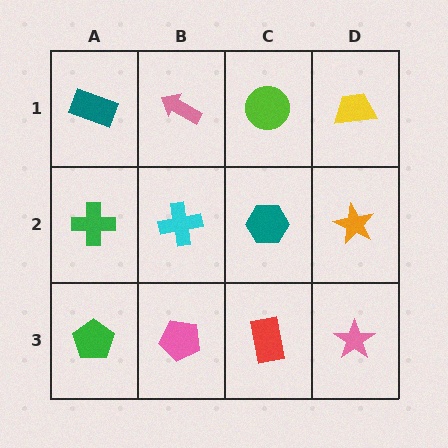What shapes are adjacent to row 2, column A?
A teal rectangle (row 1, column A), a green pentagon (row 3, column A), a cyan cross (row 2, column B).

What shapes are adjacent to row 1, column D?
An orange star (row 2, column D), a lime circle (row 1, column C).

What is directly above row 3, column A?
A green cross.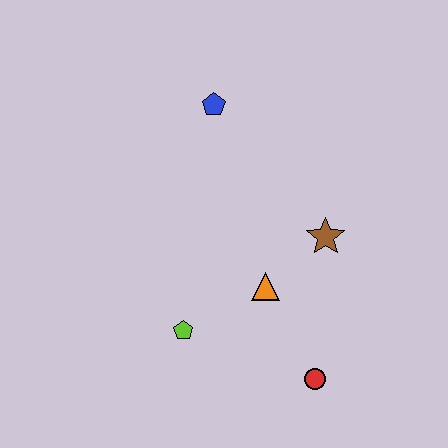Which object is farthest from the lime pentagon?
The blue pentagon is farthest from the lime pentagon.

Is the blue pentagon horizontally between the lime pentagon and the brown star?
Yes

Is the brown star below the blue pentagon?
Yes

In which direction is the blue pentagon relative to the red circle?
The blue pentagon is above the red circle.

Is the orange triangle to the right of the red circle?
No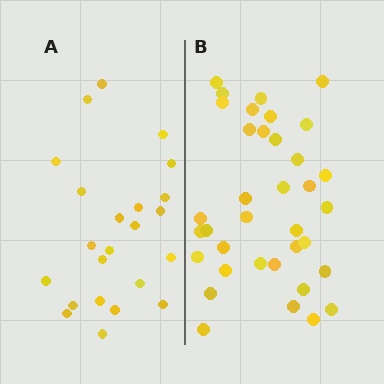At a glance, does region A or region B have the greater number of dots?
Region B (the right region) has more dots.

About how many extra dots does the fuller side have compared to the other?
Region B has approximately 15 more dots than region A.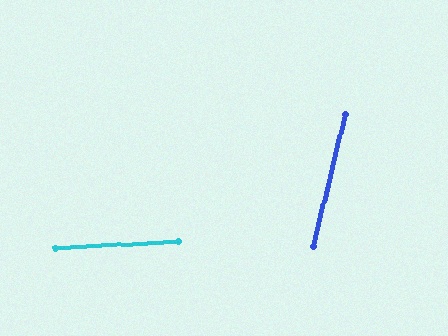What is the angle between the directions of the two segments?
Approximately 74 degrees.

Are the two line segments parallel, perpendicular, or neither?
Neither parallel nor perpendicular — they differ by about 74°.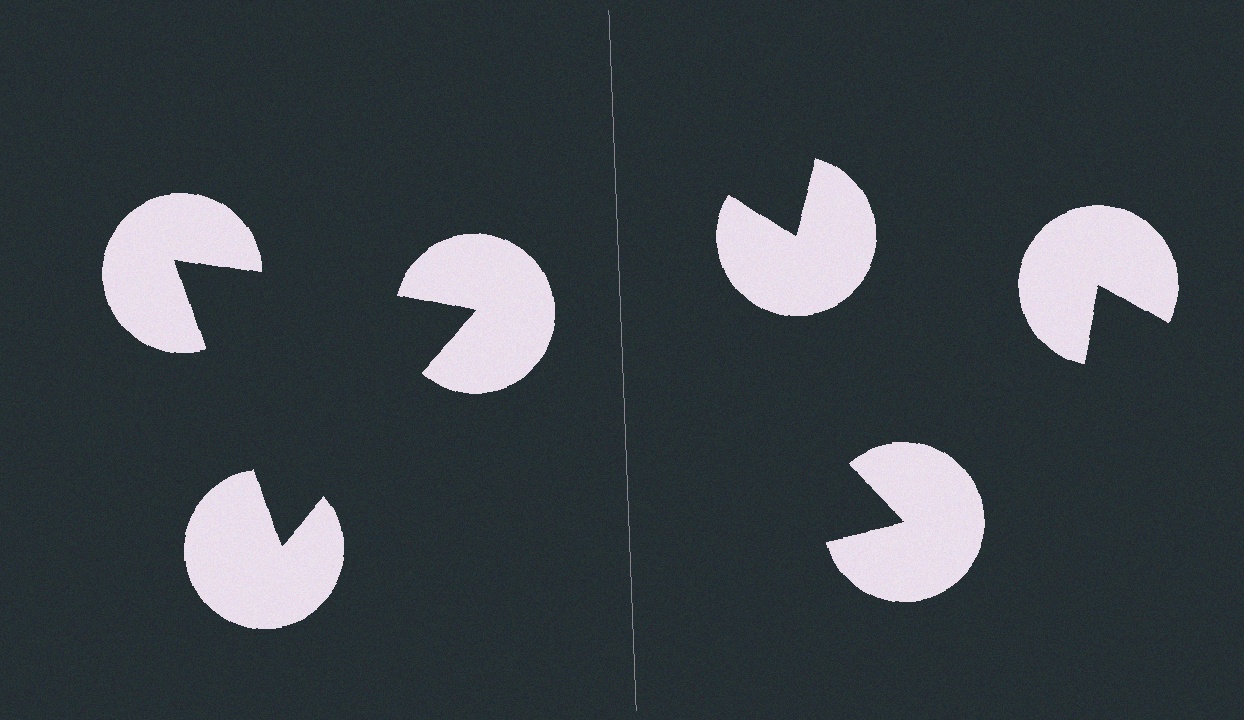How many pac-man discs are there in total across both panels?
6 — 3 on each side.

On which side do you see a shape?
An illusory triangle appears on the left side. On the right side the wedge cuts are rotated, so no coherent shape forms.